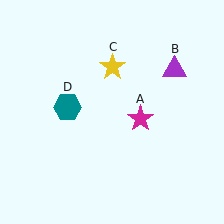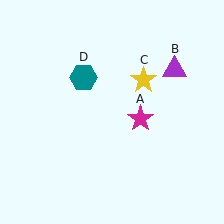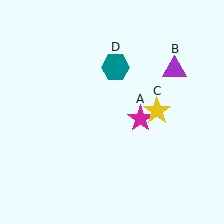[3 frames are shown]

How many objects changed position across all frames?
2 objects changed position: yellow star (object C), teal hexagon (object D).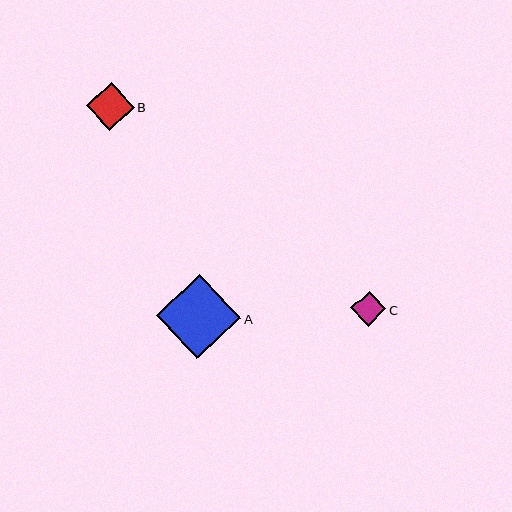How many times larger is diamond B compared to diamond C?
Diamond B is approximately 1.4 times the size of diamond C.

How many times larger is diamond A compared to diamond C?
Diamond A is approximately 2.4 times the size of diamond C.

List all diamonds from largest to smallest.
From largest to smallest: A, B, C.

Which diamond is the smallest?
Diamond C is the smallest with a size of approximately 35 pixels.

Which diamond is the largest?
Diamond A is the largest with a size of approximately 85 pixels.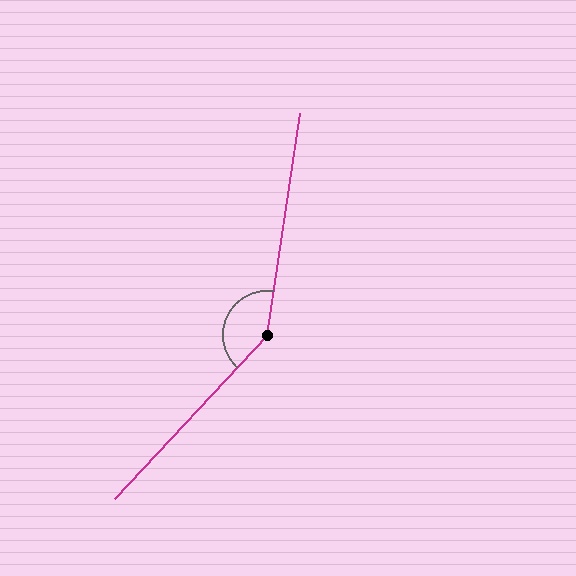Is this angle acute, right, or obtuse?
It is obtuse.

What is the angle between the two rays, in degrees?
Approximately 146 degrees.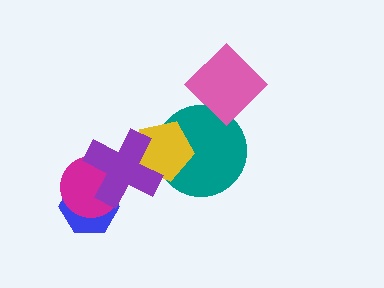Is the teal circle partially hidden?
Yes, it is partially covered by another shape.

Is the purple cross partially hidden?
No, no other shape covers it.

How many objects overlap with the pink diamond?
1 object overlaps with the pink diamond.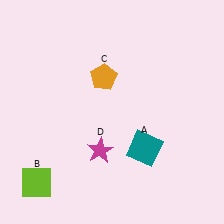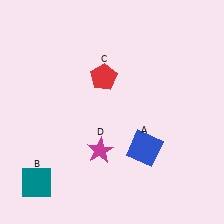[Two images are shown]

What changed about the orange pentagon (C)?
In Image 1, C is orange. In Image 2, it changed to red.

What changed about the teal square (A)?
In Image 1, A is teal. In Image 2, it changed to blue.